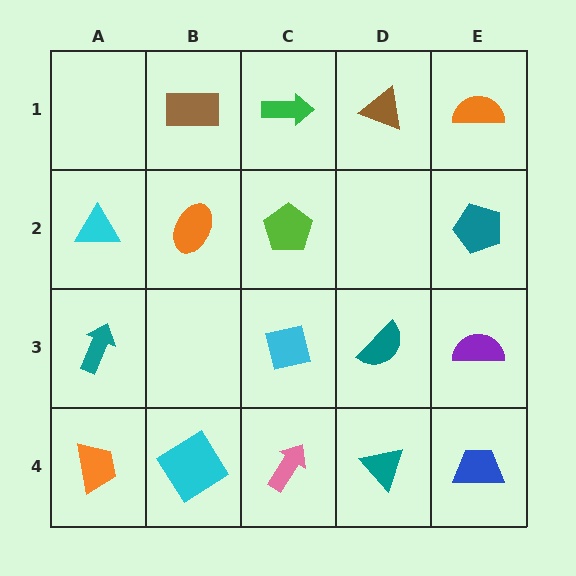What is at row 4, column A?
An orange trapezoid.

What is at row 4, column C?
A pink arrow.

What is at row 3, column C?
A cyan square.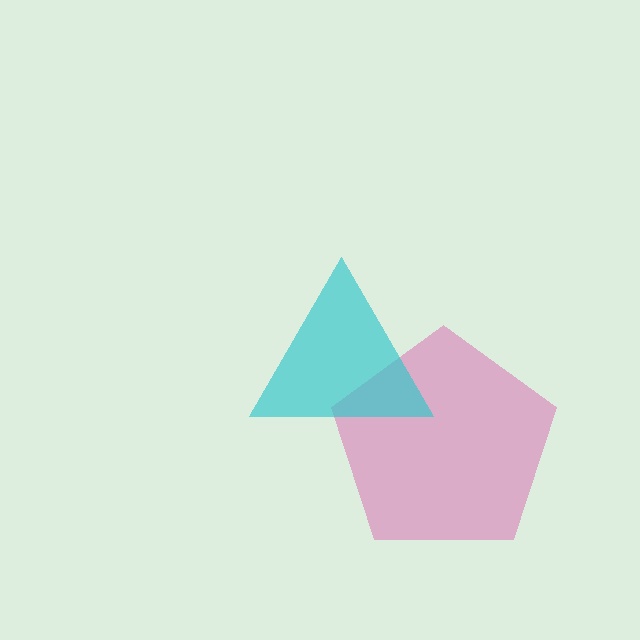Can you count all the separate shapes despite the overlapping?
Yes, there are 2 separate shapes.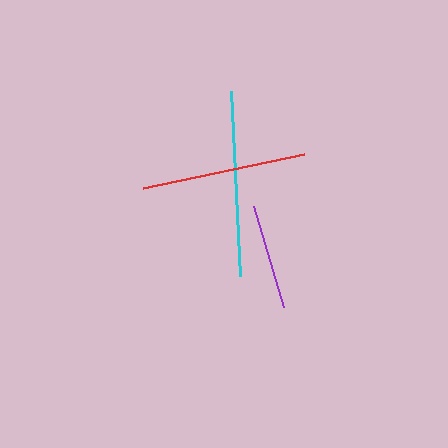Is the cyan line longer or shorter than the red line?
The cyan line is longer than the red line.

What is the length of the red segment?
The red segment is approximately 164 pixels long.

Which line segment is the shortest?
The purple line is the shortest at approximately 106 pixels.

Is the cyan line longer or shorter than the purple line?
The cyan line is longer than the purple line.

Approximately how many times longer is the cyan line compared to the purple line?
The cyan line is approximately 1.8 times the length of the purple line.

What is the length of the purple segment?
The purple segment is approximately 106 pixels long.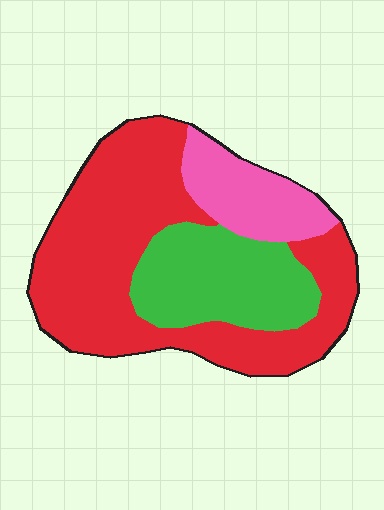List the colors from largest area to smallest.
From largest to smallest: red, green, pink.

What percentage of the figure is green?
Green takes up about one quarter (1/4) of the figure.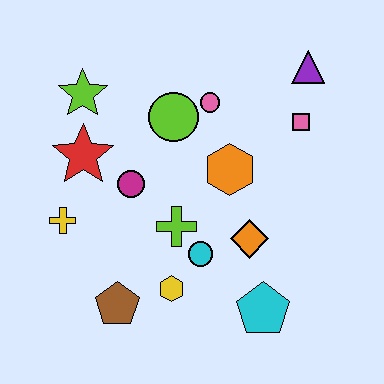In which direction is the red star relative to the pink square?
The red star is to the left of the pink square.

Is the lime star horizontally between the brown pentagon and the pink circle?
No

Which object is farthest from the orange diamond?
The lime star is farthest from the orange diamond.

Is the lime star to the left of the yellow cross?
No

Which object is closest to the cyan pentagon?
The orange diamond is closest to the cyan pentagon.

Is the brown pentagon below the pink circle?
Yes